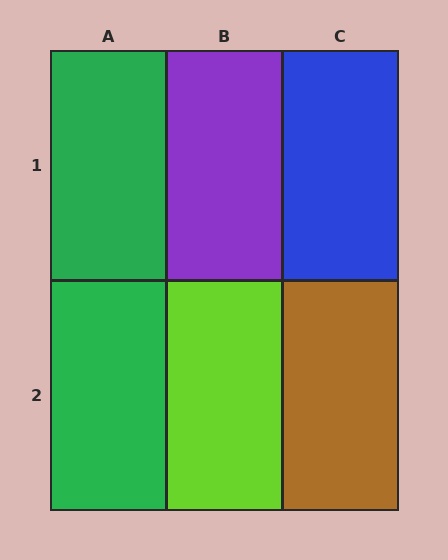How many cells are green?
2 cells are green.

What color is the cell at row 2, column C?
Brown.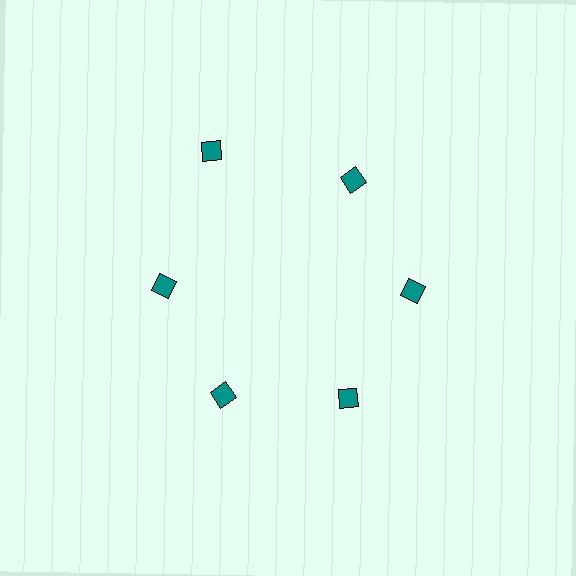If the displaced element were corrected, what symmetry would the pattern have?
It would have 6-fold rotational symmetry — the pattern would map onto itself every 60 degrees.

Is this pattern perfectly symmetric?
No. The 6 teal diamonds are arranged in a ring, but one element near the 11 o'clock position is pushed outward from the center, breaking the 6-fold rotational symmetry.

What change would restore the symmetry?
The symmetry would be restored by moving it inward, back onto the ring so that all 6 diamonds sit at equal angles and equal distance from the center.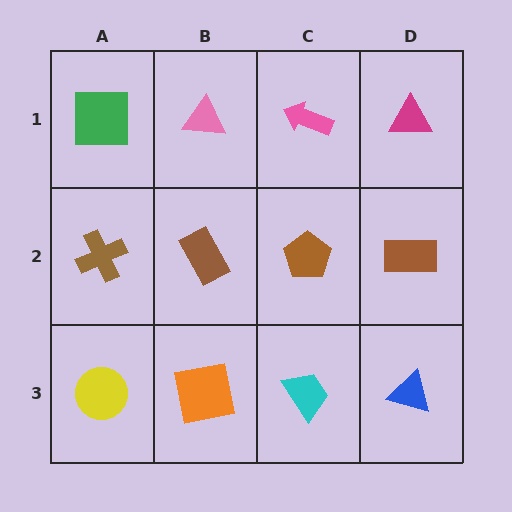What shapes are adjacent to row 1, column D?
A brown rectangle (row 2, column D), a pink arrow (row 1, column C).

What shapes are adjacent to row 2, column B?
A pink triangle (row 1, column B), an orange square (row 3, column B), a brown cross (row 2, column A), a brown pentagon (row 2, column C).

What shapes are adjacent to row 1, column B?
A brown rectangle (row 2, column B), a green square (row 1, column A), a pink arrow (row 1, column C).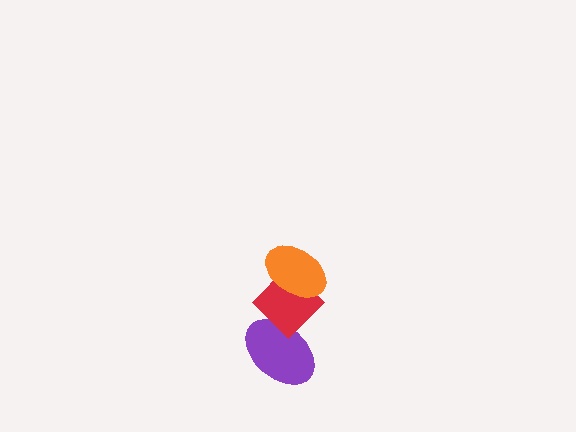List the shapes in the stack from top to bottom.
From top to bottom: the orange ellipse, the red diamond, the purple ellipse.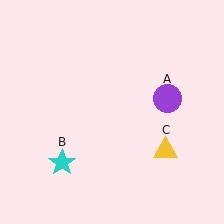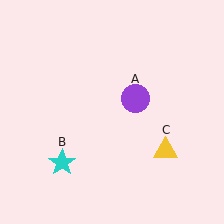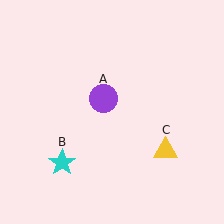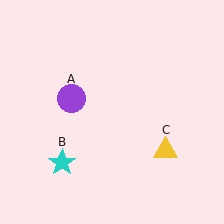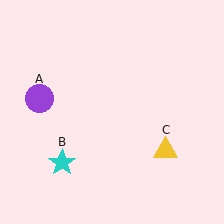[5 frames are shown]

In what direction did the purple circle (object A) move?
The purple circle (object A) moved left.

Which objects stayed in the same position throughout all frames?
Cyan star (object B) and yellow triangle (object C) remained stationary.